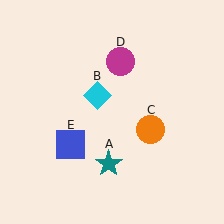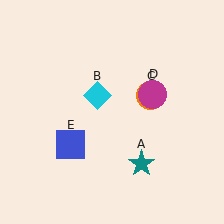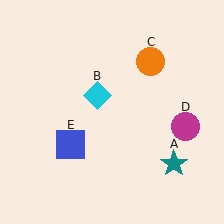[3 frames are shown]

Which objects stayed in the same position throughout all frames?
Cyan diamond (object B) and blue square (object E) remained stationary.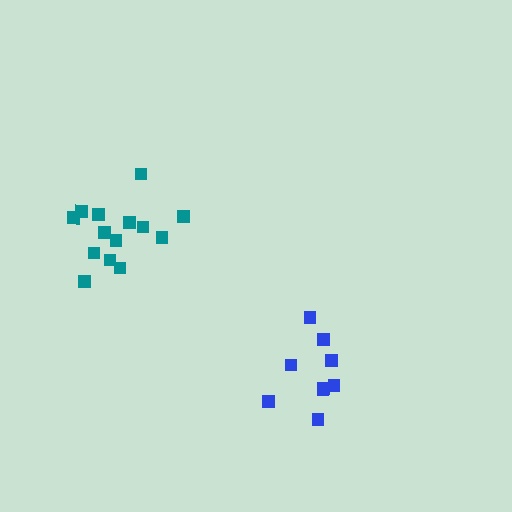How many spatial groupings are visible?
There are 2 spatial groupings.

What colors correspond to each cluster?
The clusters are colored: teal, blue.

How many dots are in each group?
Group 1: 14 dots, Group 2: 9 dots (23 total).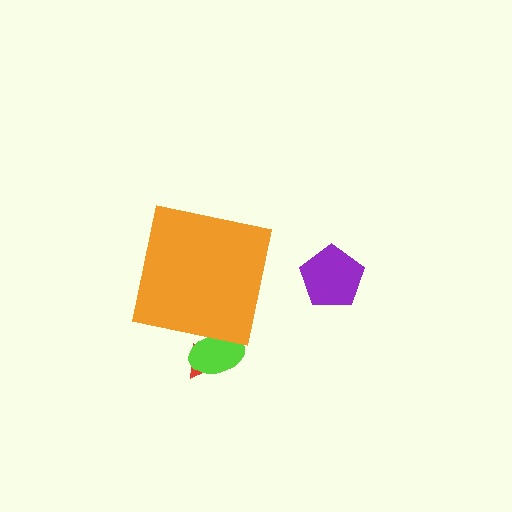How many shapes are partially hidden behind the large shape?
2 shapes are partially hidden.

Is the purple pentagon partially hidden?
No, the purple pentagon is fully visible.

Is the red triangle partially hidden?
Yes, the red triangle is partially hidden behind the orange square.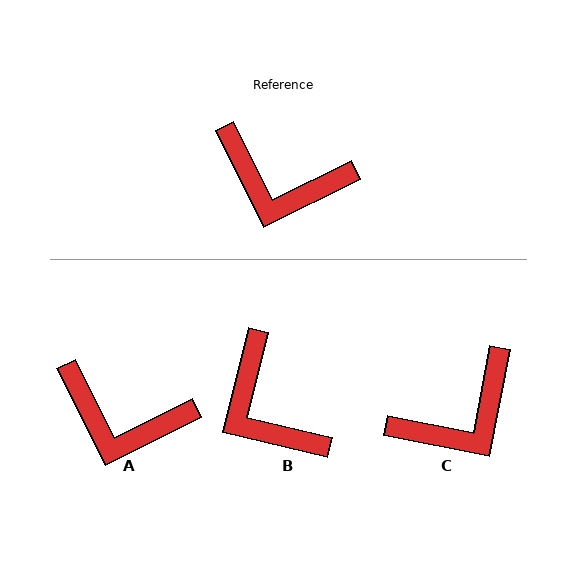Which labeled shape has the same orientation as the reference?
A.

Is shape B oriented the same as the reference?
No, it is off by about 40 degrees.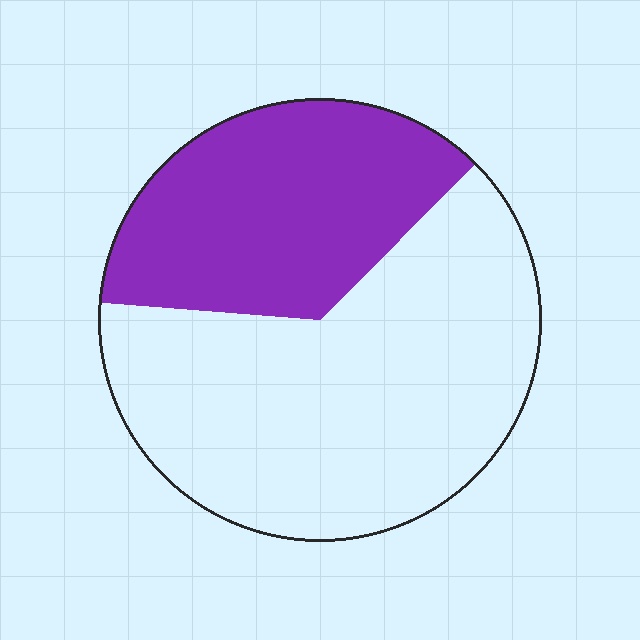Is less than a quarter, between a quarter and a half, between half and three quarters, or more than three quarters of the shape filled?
Between a quarter and a half.